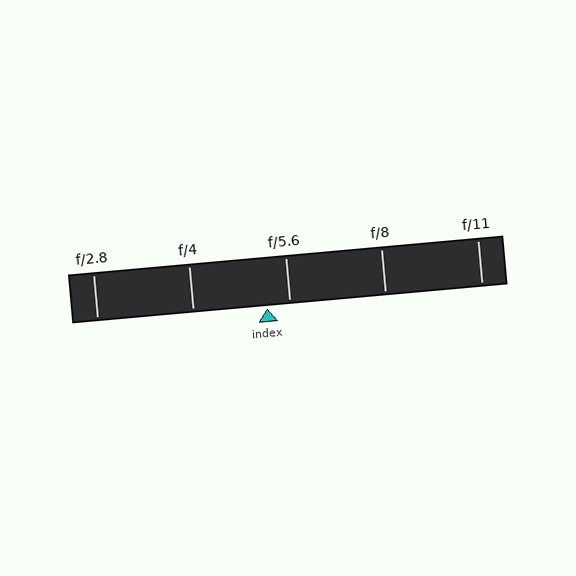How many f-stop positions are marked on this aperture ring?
There are 5 f-stop positions marked.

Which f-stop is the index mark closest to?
The index mark is closest to f/5.6.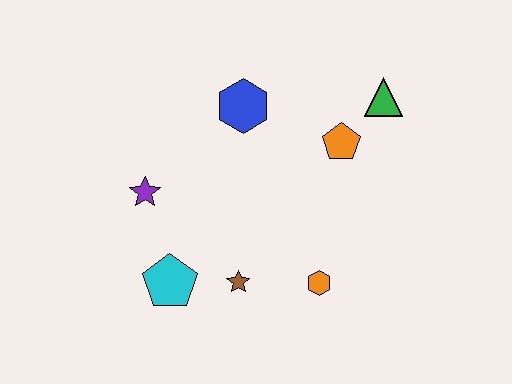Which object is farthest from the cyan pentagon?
The green triangle is farthest from the cyan pentagon.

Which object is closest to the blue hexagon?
The orange pentagon is closest to the blue hexagon.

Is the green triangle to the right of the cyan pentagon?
Yes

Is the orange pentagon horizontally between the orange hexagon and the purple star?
No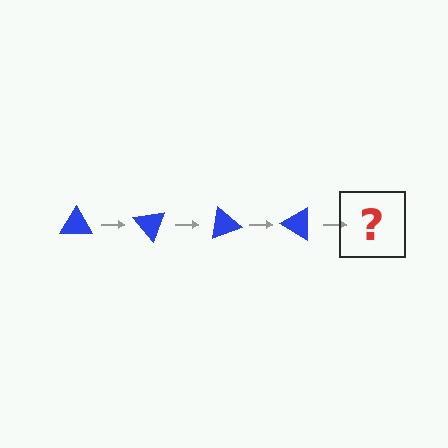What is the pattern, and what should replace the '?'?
The pattern is that the triangle rotates 50 degrees each step. The '?' should be a blue triangle rotated 200 degrees.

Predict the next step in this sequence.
The next step is a blue triangle rotated 200 degrees.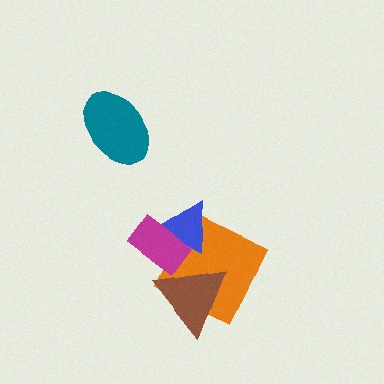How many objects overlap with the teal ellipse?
0 objects overlap with the teal ellipse.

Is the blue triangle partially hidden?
Yes, it is partially covered by another shape.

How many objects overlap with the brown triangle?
2 objects overlap with the brown triangle.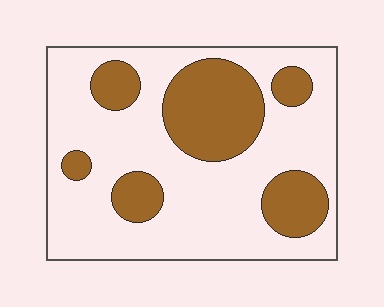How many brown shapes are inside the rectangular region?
6.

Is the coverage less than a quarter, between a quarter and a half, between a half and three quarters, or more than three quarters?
Between a quarter and a half.